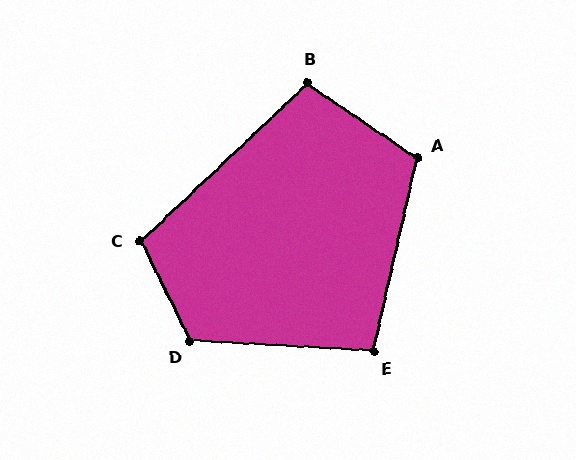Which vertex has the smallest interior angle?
E, at approximately 100 degrees.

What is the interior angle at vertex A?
Approximately 111 degrees (obtuse).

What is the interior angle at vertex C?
Approximately 107 degrees (obtuse).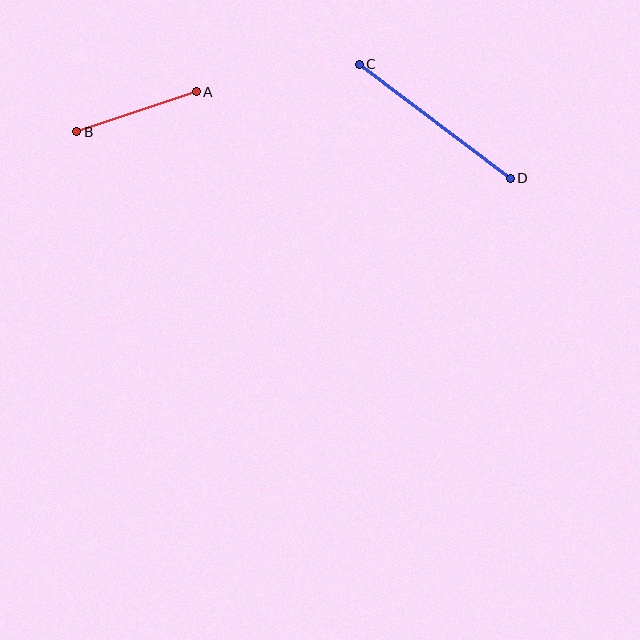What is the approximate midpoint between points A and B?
The midpoint is at approximately (136, 112) pixels.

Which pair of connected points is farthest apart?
Points C and D are farthest apart.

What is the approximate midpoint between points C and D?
The midpoint is at approximately (435, 121) pixels.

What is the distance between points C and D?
The distance is approximately 189 pixels.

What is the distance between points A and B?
The distance is approximately 126 pixels.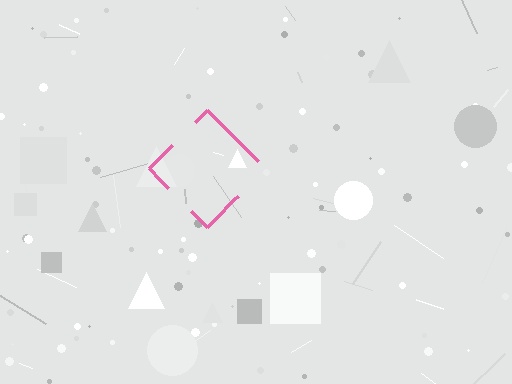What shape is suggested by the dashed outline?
The dashed outline suggests a diamond.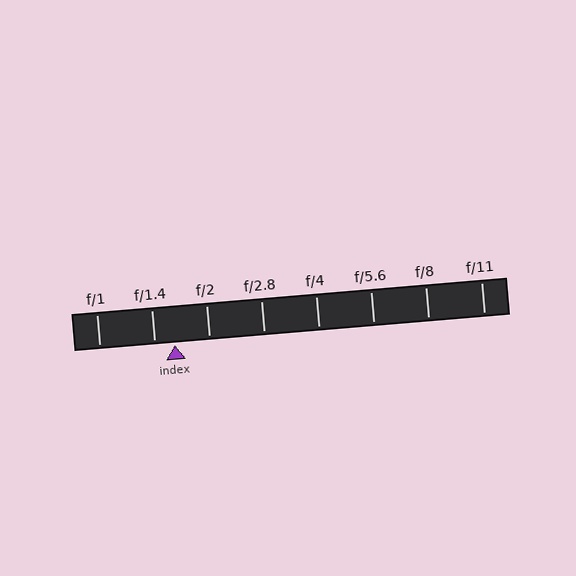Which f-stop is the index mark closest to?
The index mark is closest to f/1.4.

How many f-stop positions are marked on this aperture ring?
There are 8 f-stop positions marked.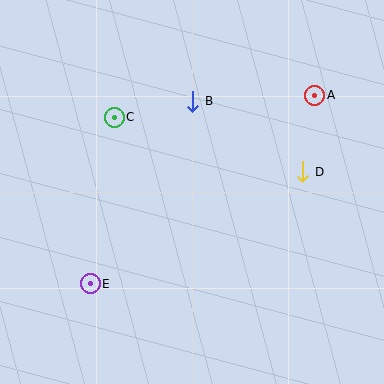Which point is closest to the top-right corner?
Point A is closest to the top-right corner.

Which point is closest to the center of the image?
Point B at (193, 101) is closest to the center.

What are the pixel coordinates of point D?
Point D is at (303, 172).